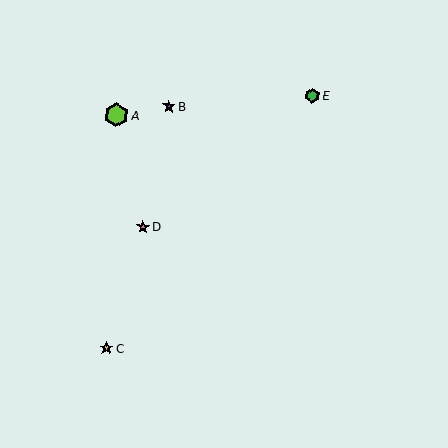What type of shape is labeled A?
Shape A is a lime hexagon.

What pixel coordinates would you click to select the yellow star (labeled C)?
Click at (106, 348) to select the yellow star C.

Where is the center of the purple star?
The center of the purple star is at (169, 107).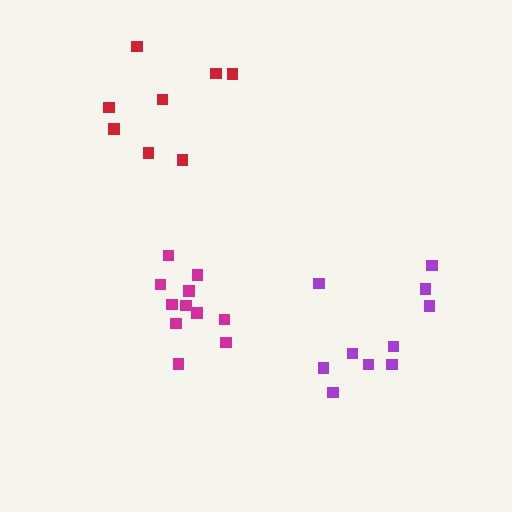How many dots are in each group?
Group 1: 11 dots, Group 2: 10 dots, Group 3: 8 dots (29 total).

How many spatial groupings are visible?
There are 3 spatial groupings.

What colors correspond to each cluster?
The clusters are colored: magenta, purple, red.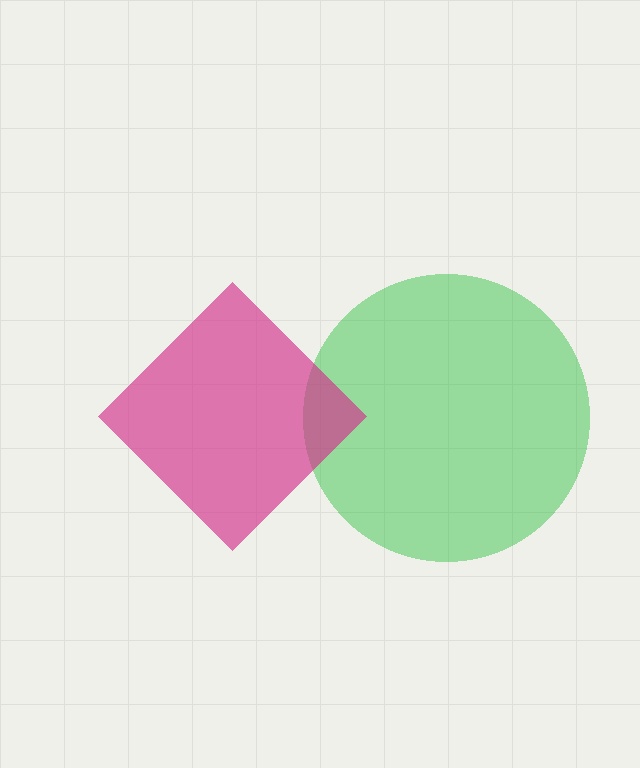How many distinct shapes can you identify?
There are 2 distinct shapes: a green circle, a magenta diamond.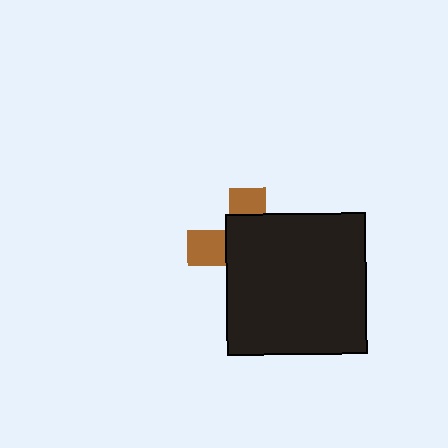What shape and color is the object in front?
The object in front is a black square.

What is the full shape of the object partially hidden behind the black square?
The partially hidden object is a brown cross.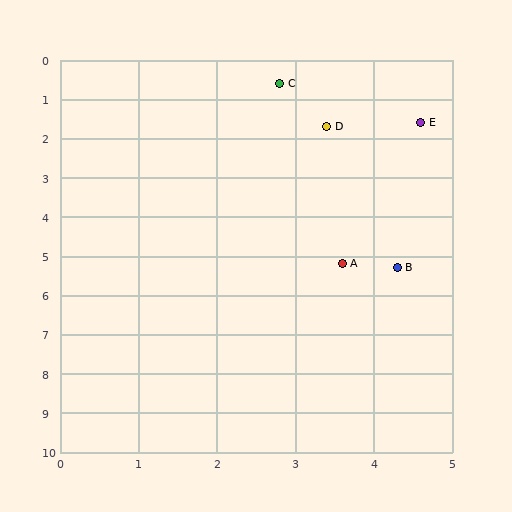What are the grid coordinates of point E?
Point E is at approximately (4.6, 1.6).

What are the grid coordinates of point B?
Point B is at approximately (4.3, 5.3).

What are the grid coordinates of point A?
Point A is at approximately (3.6, 5.2).